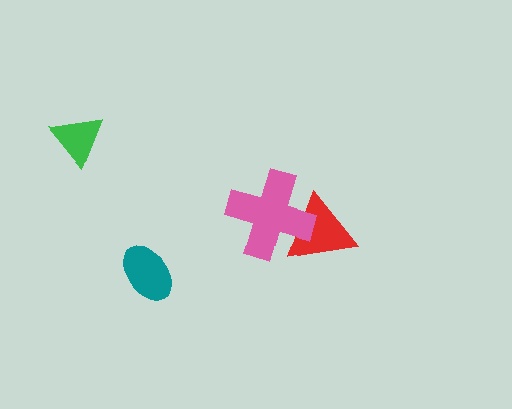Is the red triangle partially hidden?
Yes, it is partially covered by another shape.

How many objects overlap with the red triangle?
1 object overlaps with the red triangle.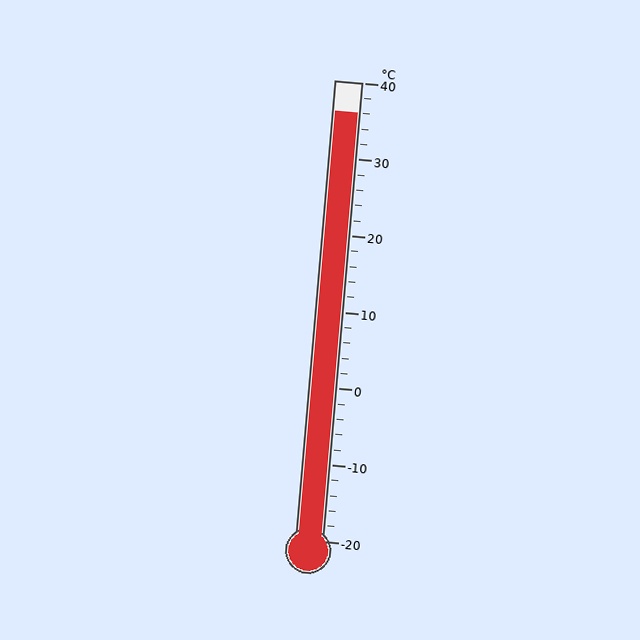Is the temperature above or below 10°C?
The temperature is above 10°C.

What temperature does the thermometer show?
The thermometer shows approximately 36°C.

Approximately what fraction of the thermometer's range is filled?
The thermometer is filled to approximately 95% of its range.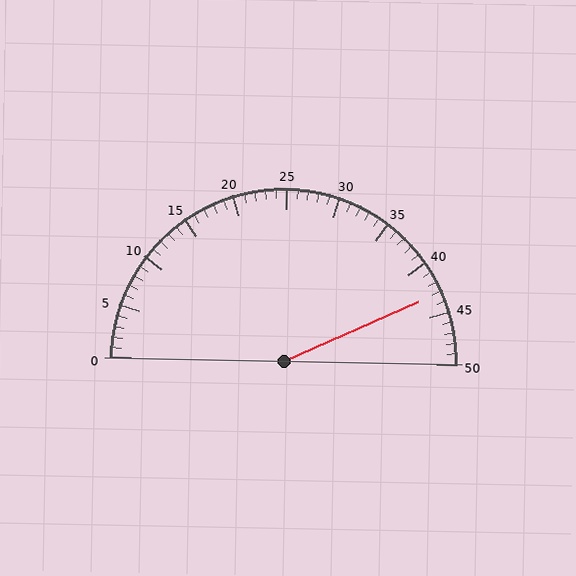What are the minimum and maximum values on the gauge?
The gauge ranges from 0 to 50.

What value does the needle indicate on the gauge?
The needle indicates approximately 43.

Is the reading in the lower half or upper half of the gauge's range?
The reading is in the upper half of the range (0 to 50).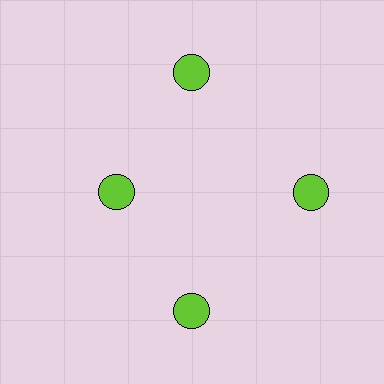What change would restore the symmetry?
The symmetry would be restored by moving it outward, back onto the ring so that all 4 circles sit at equal angles and equal distance from the center.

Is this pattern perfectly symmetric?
No. The 4 lime circles are arranged in a ring, but one element near the 9 o'clock position is pulled inward toward the center, breaking the 4-fold rotational symmetry.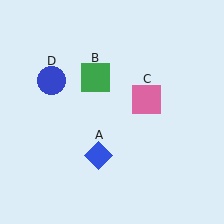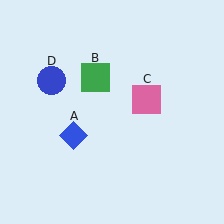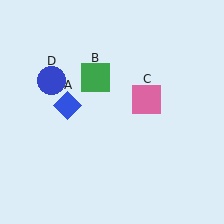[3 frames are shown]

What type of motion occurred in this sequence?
The blue diamond (object A) rotated clockwise around the center of the scene.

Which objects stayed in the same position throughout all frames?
Green square (object B) and pink square (object C) and blue circle (object D) remained stationary.